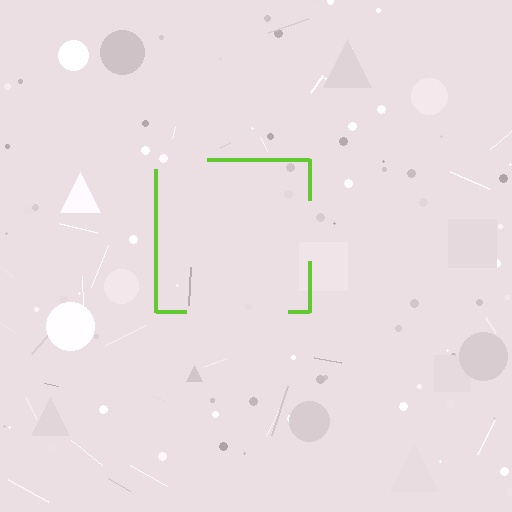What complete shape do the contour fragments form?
The contour fragments form a square.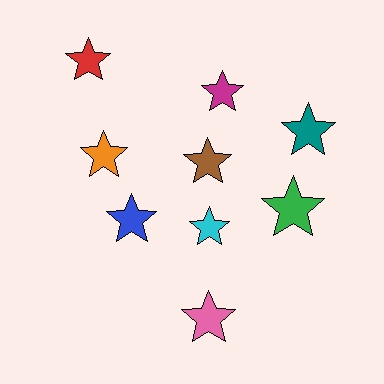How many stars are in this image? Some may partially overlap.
There are 9 stars.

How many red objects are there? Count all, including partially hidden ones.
There is 1 red object.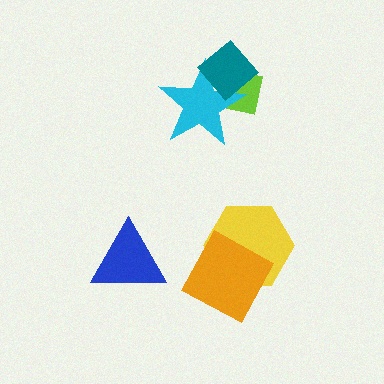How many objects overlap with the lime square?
2 objects overlap with the lime square.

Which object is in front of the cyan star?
The teal diamond is in front of the cyan star.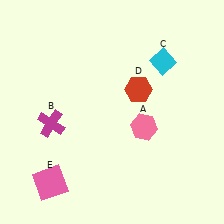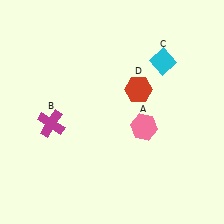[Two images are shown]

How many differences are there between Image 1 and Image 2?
There is 1 difference between the two images.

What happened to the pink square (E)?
The pink square (E) was removed in Image 2. It was in the bottom-left area of Image 1.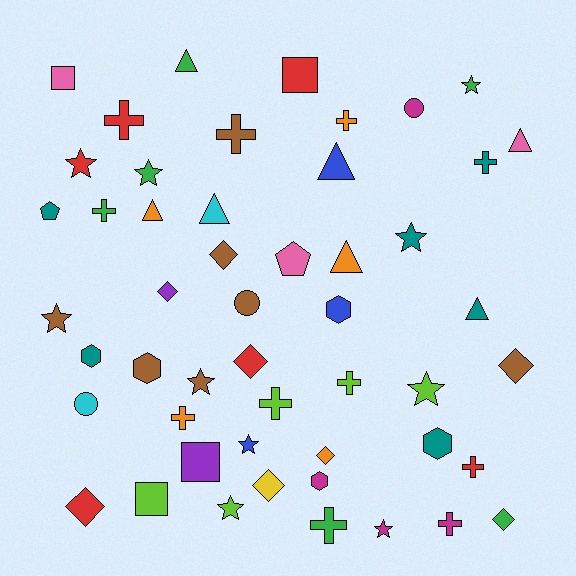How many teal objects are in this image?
There are 6 teal objects.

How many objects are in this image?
There are 50 objects.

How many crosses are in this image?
There are 11 crosses.